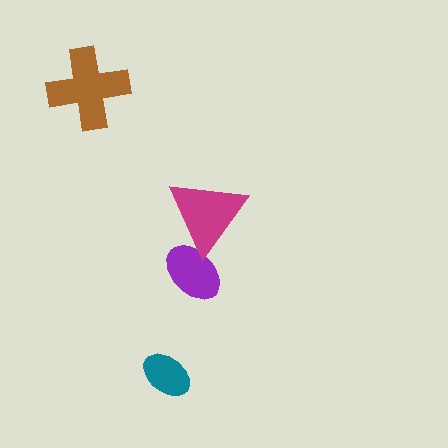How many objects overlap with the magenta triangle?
1 object overlaps with the magenta triangle.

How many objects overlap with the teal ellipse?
0 objects overlap with the teal ellipse.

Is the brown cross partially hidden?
No, no other shape covers it.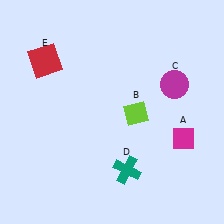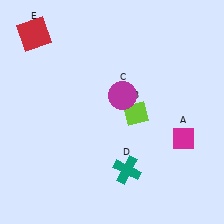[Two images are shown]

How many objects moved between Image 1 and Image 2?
2 objects moved between the two images.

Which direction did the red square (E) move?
The red square (E) moved up.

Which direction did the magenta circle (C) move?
The magenta circle (C) moved left.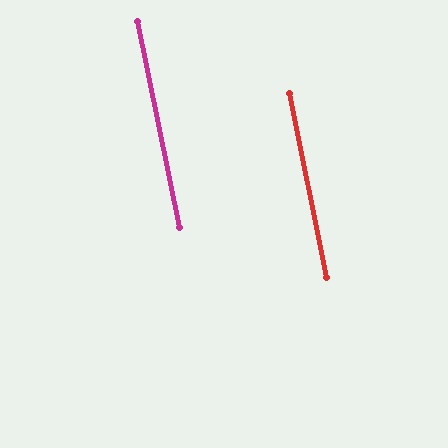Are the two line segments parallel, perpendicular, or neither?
Parallel — their directions differ by only 0.1°.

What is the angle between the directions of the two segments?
Approximately 0 degrees.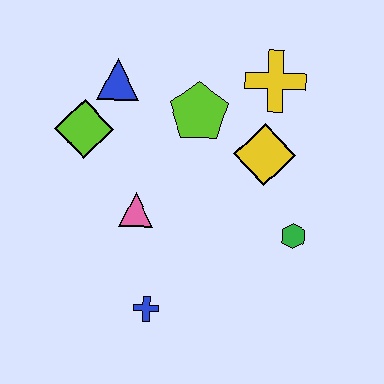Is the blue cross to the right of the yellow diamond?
No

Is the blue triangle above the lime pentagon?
Yes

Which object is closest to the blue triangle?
The lime diamond is closest to the blue triangle.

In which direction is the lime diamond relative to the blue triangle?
The lime diamond is below the blue triangle.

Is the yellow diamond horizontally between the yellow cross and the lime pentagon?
Yes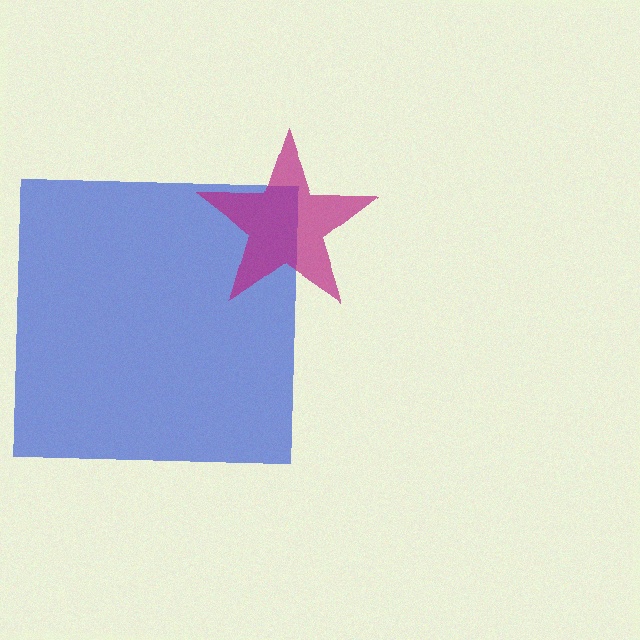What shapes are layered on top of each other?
The layered shapes are: a blue square, a magenta star.